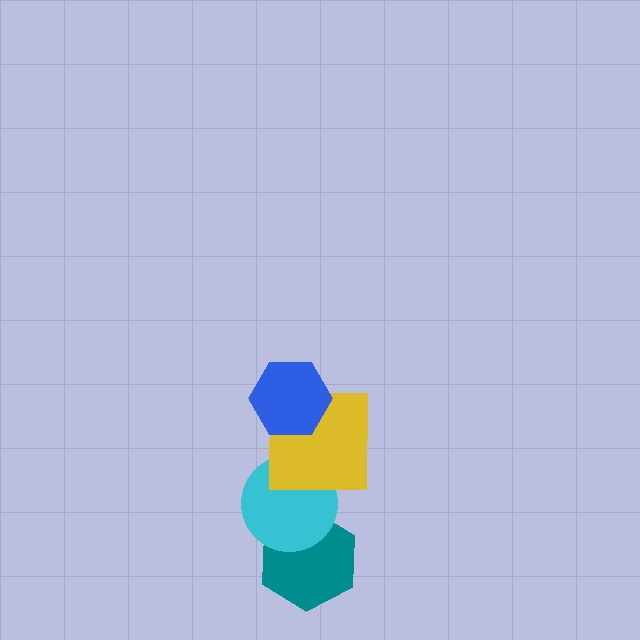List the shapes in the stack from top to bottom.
From top to bottom: the blue hexagon, the yellow square, the cyan circle, the teal hexagon.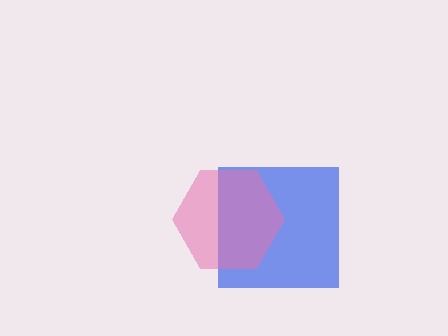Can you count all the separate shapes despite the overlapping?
Yes, there are 2 separate shapes.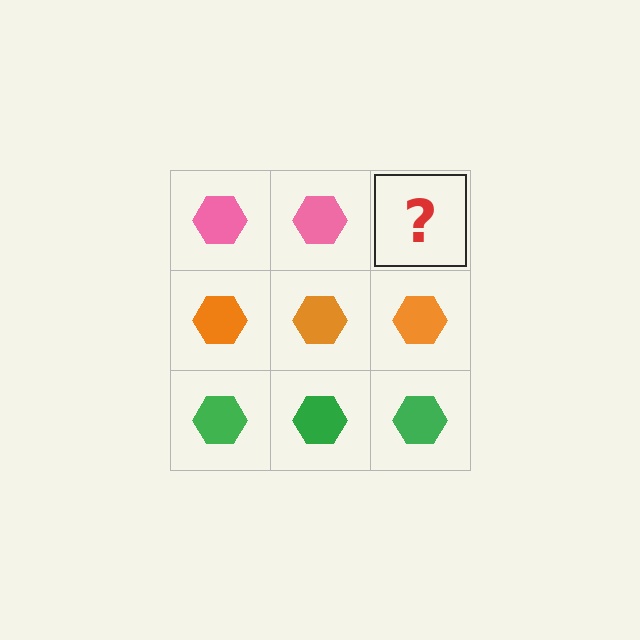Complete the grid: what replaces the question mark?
The question mark should be replaced with a pink hexagon.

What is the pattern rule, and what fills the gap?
The rule is that each row has a consistent color. The gap should be filled with a pink hexagon.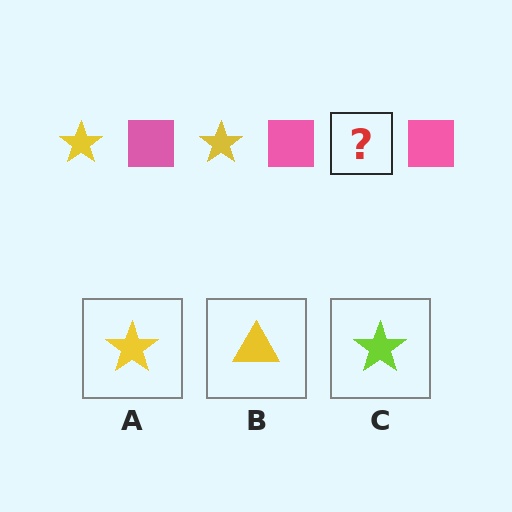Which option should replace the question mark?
Option A.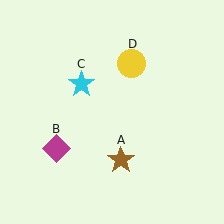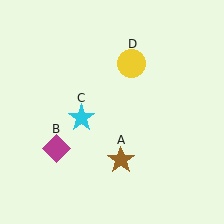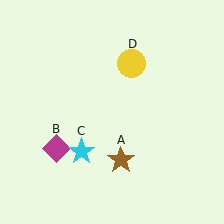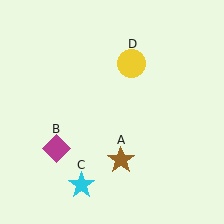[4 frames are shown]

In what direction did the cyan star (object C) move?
The cyan star (object C) moved down.